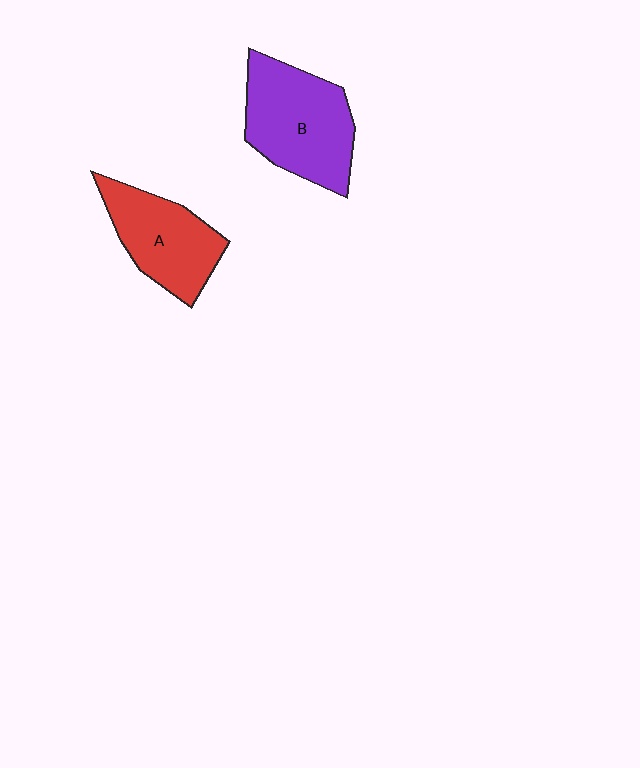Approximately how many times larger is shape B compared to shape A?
Approximately 1.3 times.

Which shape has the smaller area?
Shape A (red).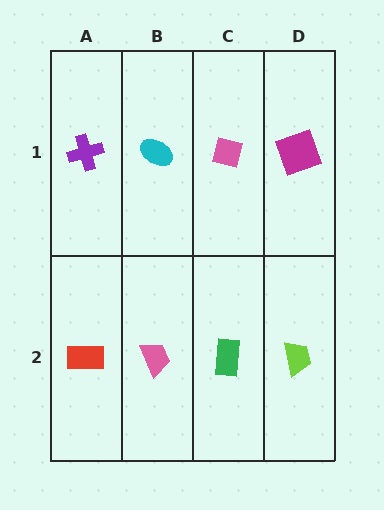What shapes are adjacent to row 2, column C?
A pink square (row 1, column C), a pink trapezoid (row 2, column B), a lime trapezoid (row 2, column D).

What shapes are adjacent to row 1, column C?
A green rectangle (row 2, column C), a cyan ellipse (row 1, column B), a magenta square (row 1, column D).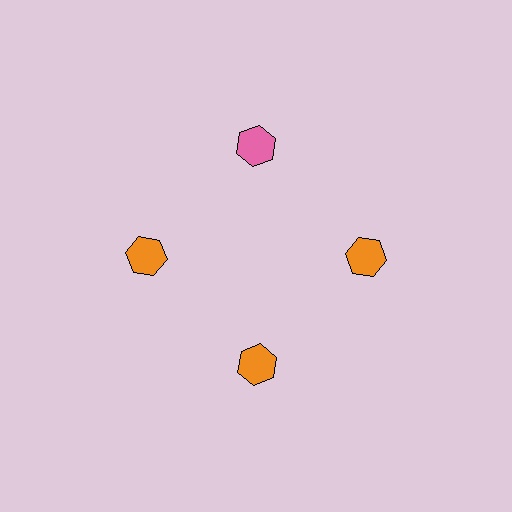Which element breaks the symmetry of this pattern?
The pink hexagon at roughly the 12 o'clock position breaks the symmetry. All other shapes are orange hexagons.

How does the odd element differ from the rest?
It has a different color: pink instead of orange.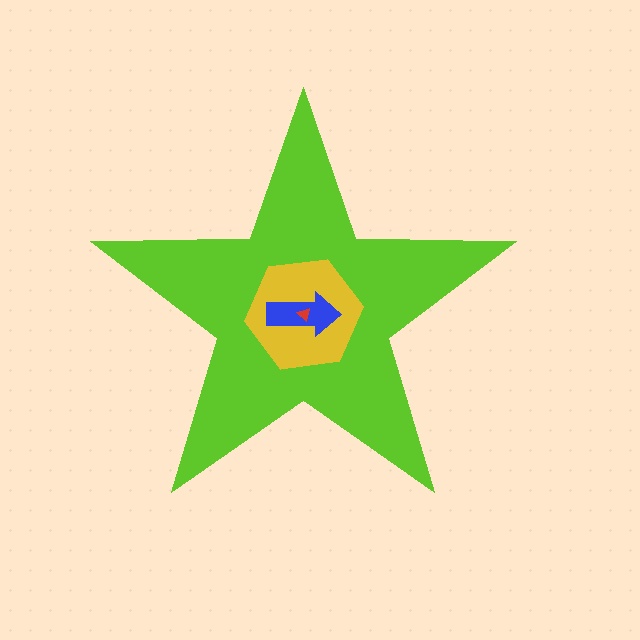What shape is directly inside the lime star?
The yellow hexagon.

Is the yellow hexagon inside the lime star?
Yes.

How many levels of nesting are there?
4.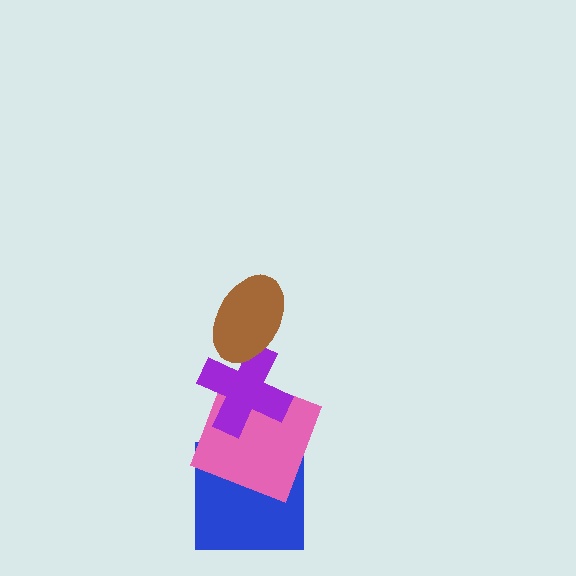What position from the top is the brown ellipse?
The brown ellipse is 1st from the top.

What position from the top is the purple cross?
The purple cross is 2nd from the top.